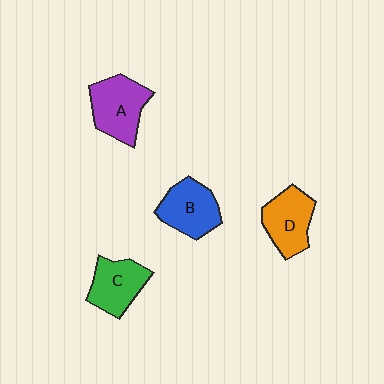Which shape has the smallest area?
Shape C (green).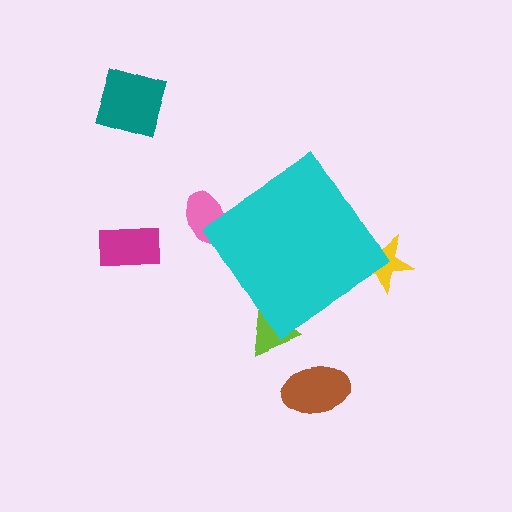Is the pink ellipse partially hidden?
Yes, the pink ellipse is partially hidden behind the cyan diamond.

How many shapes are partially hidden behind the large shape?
3 shapes are partially hidden.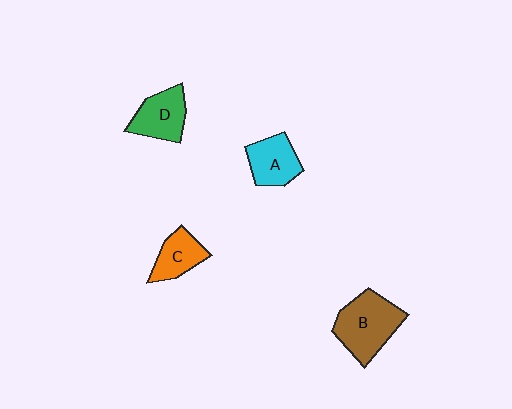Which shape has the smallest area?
Shape C (orange).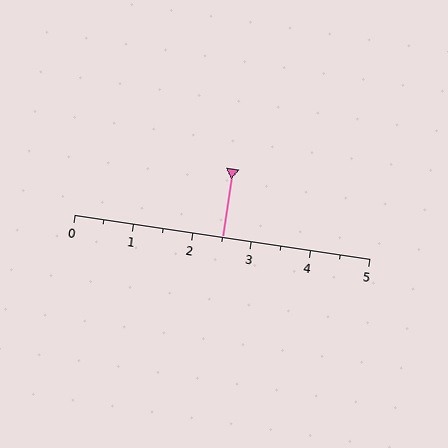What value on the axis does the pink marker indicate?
The marker indicates approximately 2.5.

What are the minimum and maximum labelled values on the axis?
The axis runs from 0 to 5.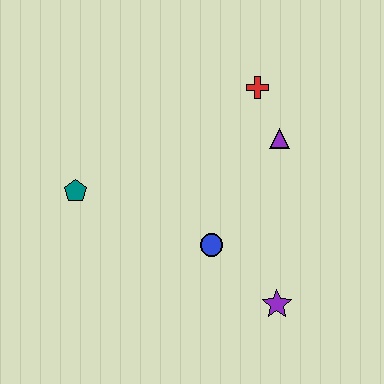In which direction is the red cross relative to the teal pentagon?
The red cross is to the right of the teal pentagon.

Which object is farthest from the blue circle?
The red cross is farthest from the blue circle.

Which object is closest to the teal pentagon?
The blue circle is closest to the teal pentagon.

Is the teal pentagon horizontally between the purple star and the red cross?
No